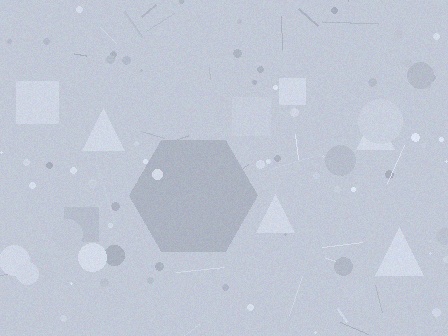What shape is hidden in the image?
A hexagon is hidden in the image.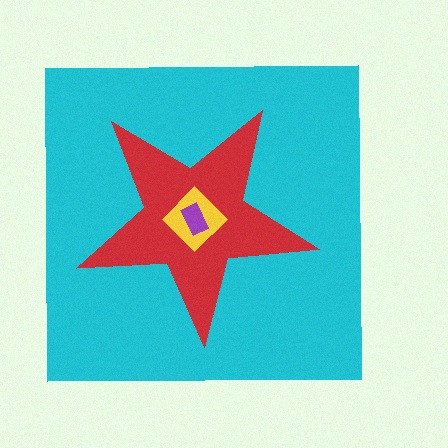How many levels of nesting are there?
4.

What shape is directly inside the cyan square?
The red star.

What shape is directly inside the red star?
The yellow diamond.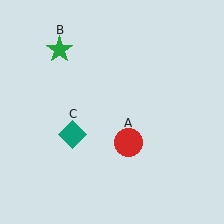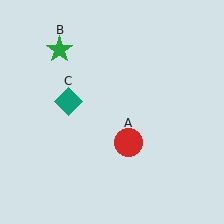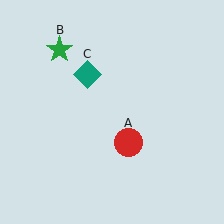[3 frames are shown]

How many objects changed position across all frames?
1 object changed position: teal diamond (object C).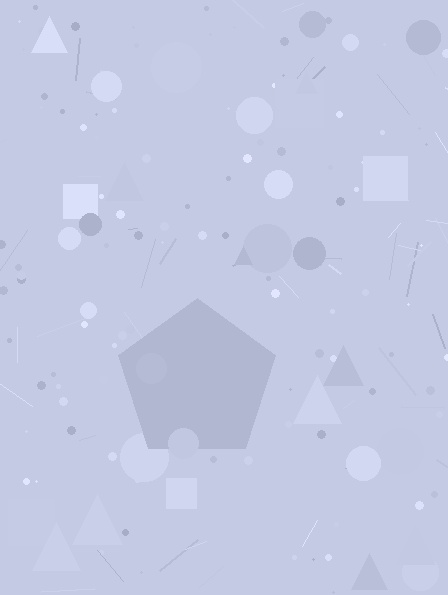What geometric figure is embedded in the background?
A pentagon is embedded in the background.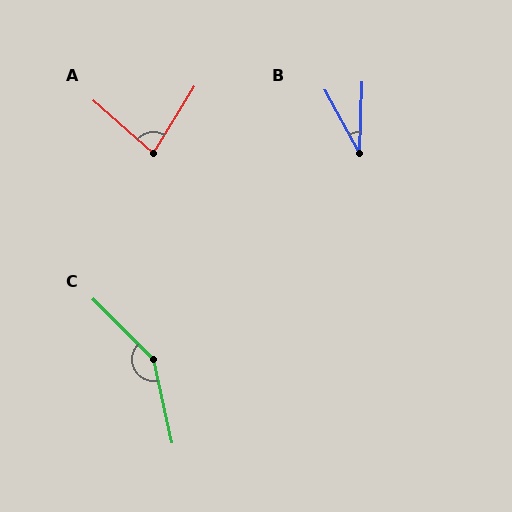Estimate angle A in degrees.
Approximately 81 degrees.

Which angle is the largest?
C, at approximately 148 degrees.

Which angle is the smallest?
B, at approximately 31 degrees.